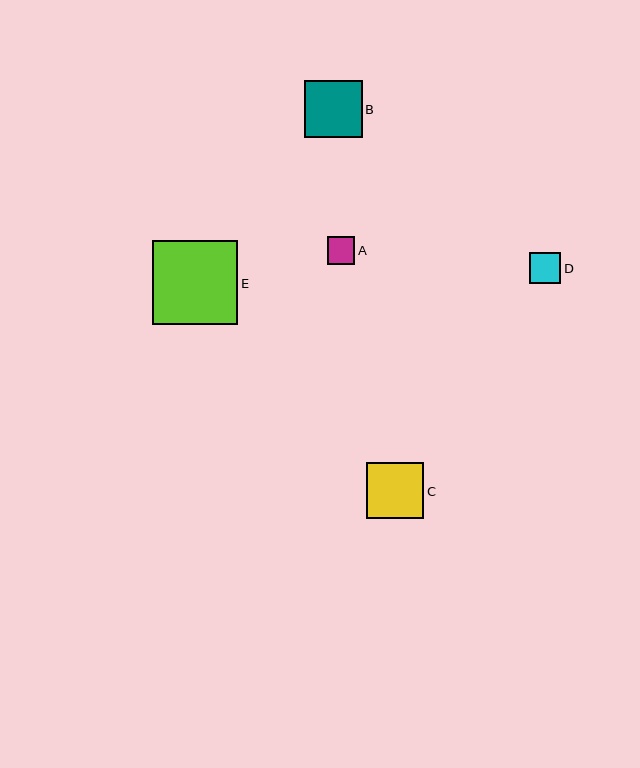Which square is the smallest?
Square A is the smallest with a size of approximately 27 pixels.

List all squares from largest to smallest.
From largest to smallest: E, B, C, D, A.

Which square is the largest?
Square E is the largest with a size of approximately 85 pixels.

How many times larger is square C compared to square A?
Square C is approximately 2.1 times the size of square A.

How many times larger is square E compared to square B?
Square E is approximately 1.5 times the size of square B.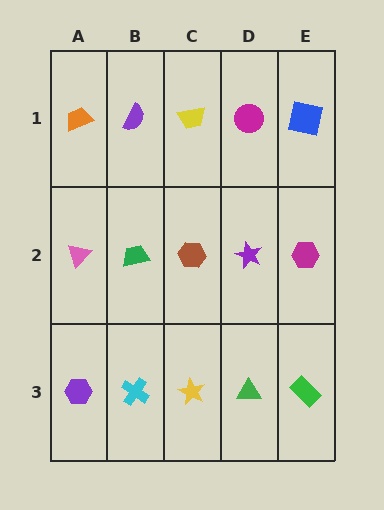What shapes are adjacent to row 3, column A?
A pink triangle (row 2, column A), a cyan cross (row 3, column B).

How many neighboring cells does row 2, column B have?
4.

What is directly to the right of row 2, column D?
A magenta hexagon.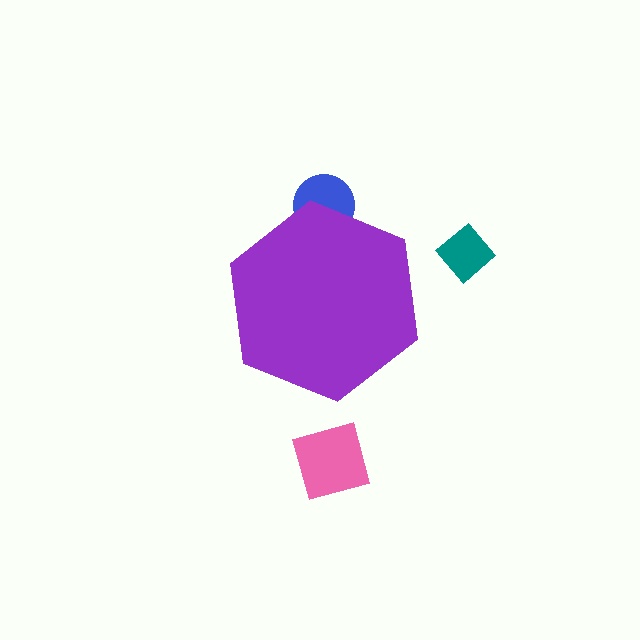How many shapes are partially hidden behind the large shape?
1 shape is partially hidden.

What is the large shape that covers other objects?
A purple hexagon.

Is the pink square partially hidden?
No, the pink square is fully visible.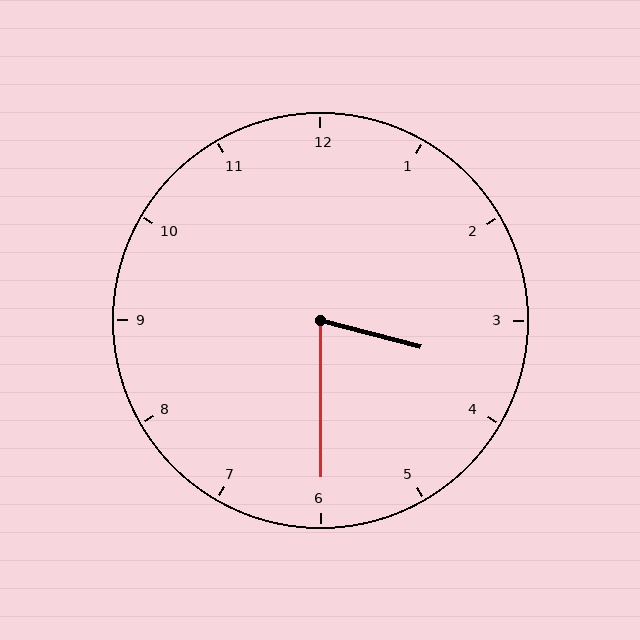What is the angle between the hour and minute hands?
Approximately 75 degrees.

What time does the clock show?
3:30.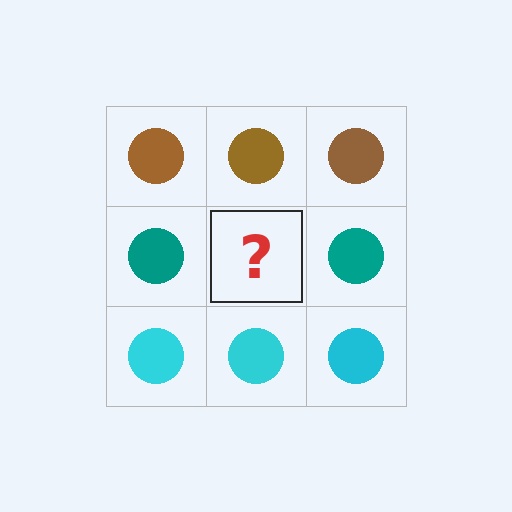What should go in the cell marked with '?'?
The missing cell should contain a teal circle.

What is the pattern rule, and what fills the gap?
The rule is that each row has a consistent color. The gap should be filled with a teal circle.